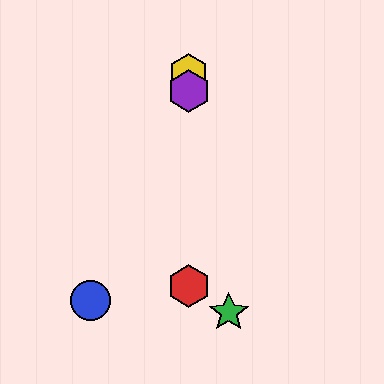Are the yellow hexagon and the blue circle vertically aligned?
No, the yellow hexagon is at x≈189 and the blue circle is at x≈91.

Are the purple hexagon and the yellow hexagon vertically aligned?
Yes, both are at x≈189.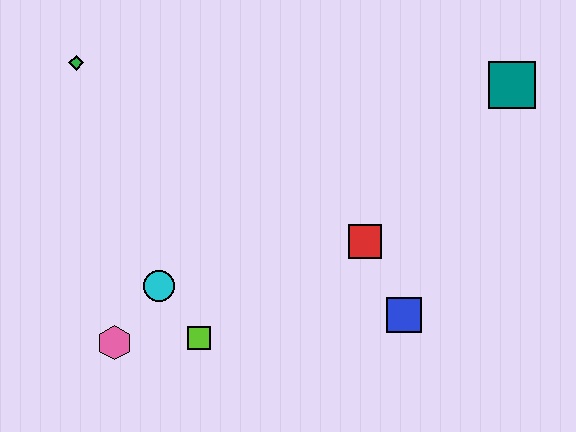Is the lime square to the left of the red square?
Yes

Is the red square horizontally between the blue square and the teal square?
No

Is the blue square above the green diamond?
No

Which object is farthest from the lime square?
The teal square is farthest from the lime square.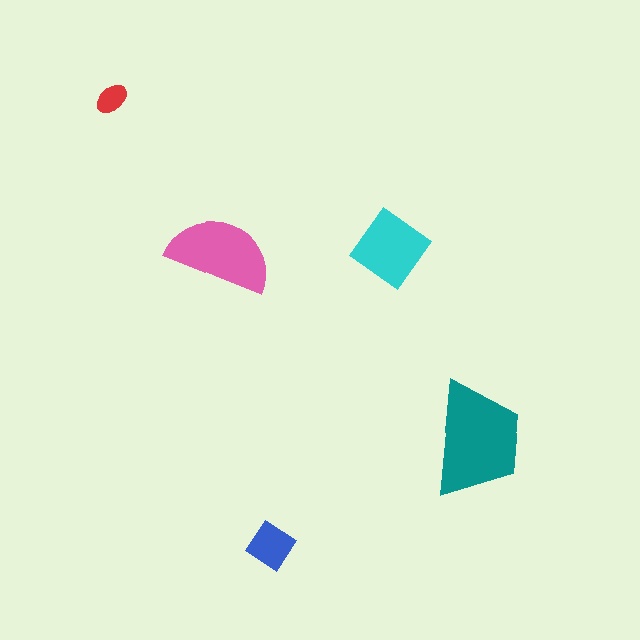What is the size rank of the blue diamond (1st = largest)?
4th.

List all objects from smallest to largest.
The red ellipse, the blue diamond, the cyan diamond, the pink semicircle, the teal trapezoid.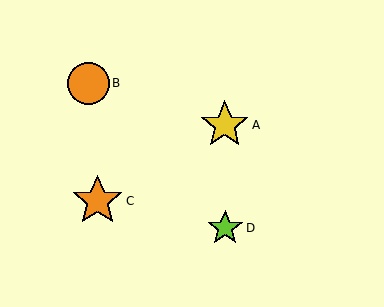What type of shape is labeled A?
Shape A is a yellow star.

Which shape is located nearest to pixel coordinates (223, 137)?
The yellow star (labeled A) at (225, 125) is nearest to that location.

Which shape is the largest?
The orange star (labeled C) is the largest.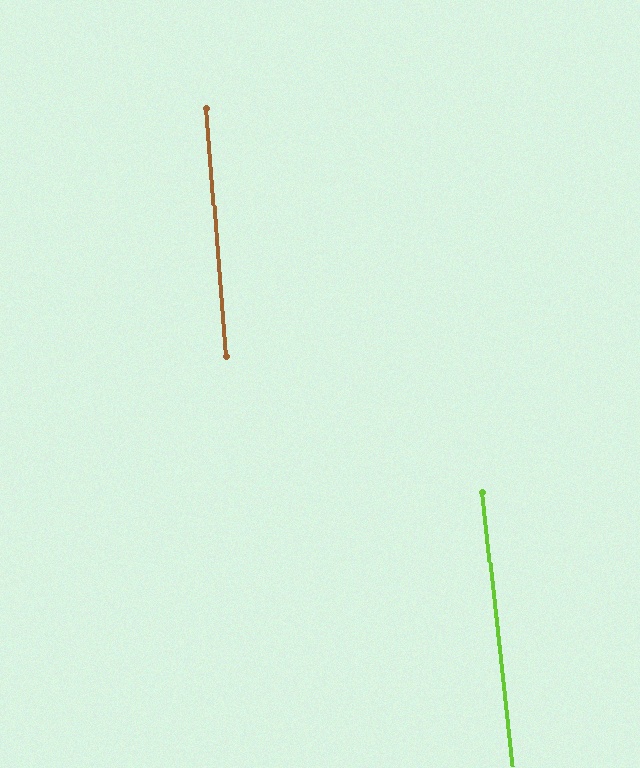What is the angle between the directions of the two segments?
Approximately 2 degrees.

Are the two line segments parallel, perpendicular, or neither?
Parallel — their directions differ by only 1.6°.